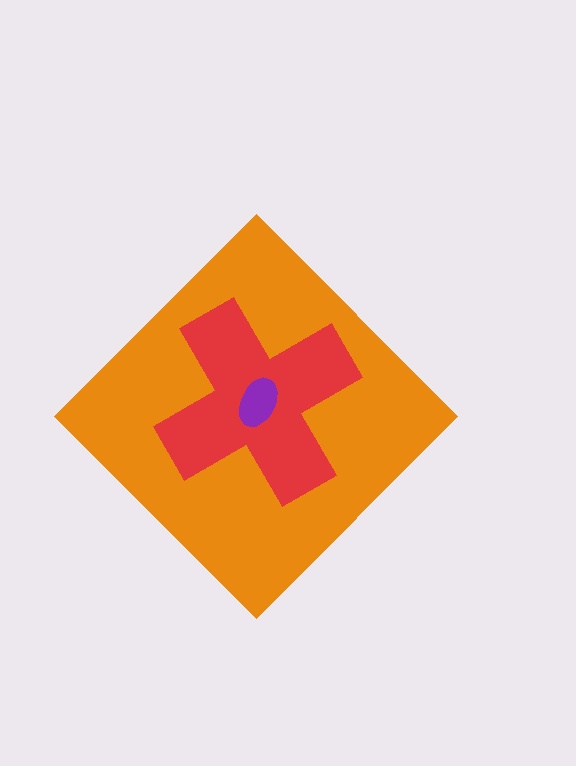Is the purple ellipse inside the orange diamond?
Yes.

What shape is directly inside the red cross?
The purple ellipse.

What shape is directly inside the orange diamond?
The red cross.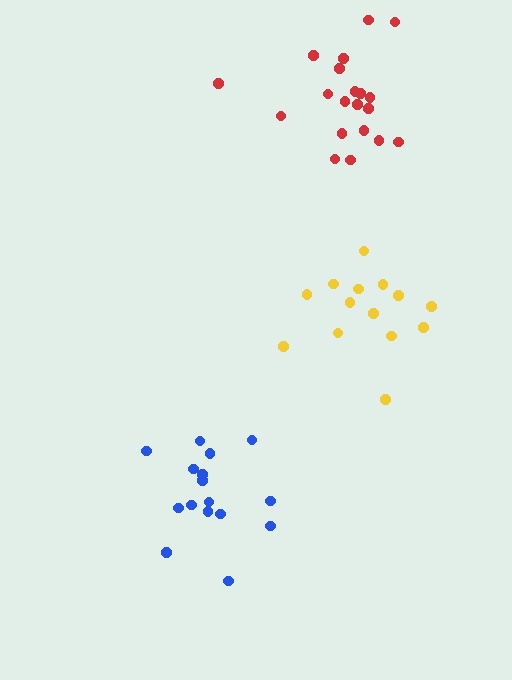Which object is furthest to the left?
The blue cluster is leftmost.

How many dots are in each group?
Group 1: 14 dots, Group 2: 16 dots, Group 3: 20 dots (50 total).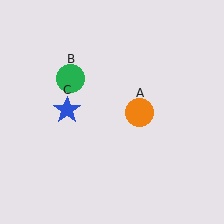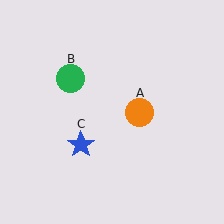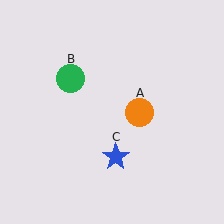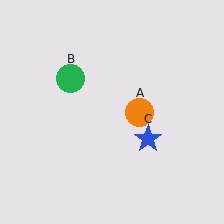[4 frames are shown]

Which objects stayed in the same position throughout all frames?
Orange circle (object A) and green circle (object B) remained stationary.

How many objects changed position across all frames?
1 object changed position: blue star (object C).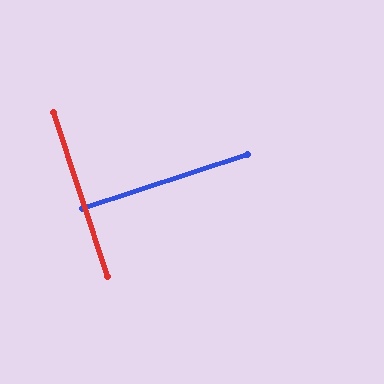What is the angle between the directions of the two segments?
Approximately 90 degrees.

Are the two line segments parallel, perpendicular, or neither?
Perpendicular — they meet at approximately 90°.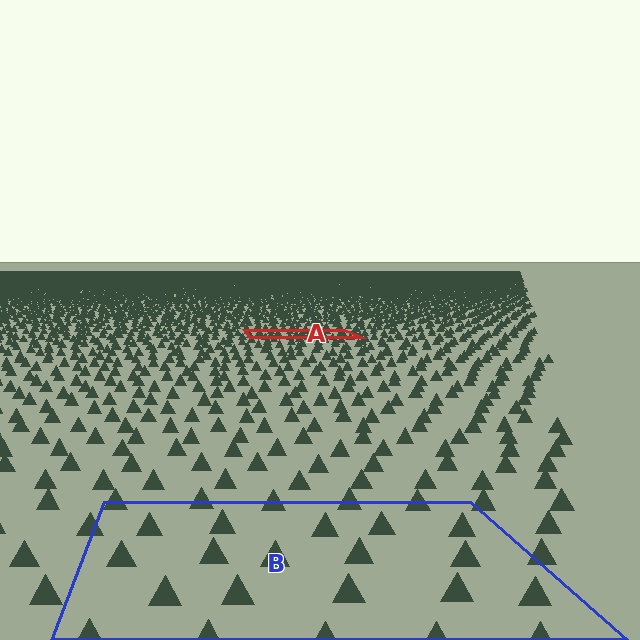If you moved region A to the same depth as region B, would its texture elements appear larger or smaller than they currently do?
They would appear larger. At a closer depth, the same texture elements are projected at a bigger on-screen size.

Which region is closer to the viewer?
Region B is closer. The texture elements there are larger and more spread out.